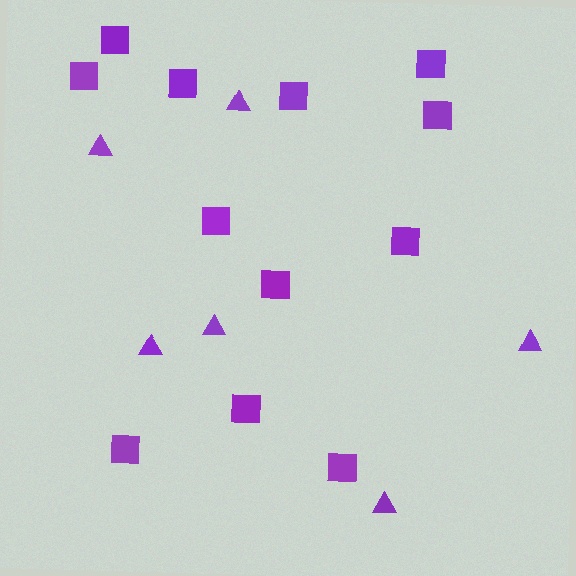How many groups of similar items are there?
There are 2 groups: one group of triangles (6) and one group of squares (12).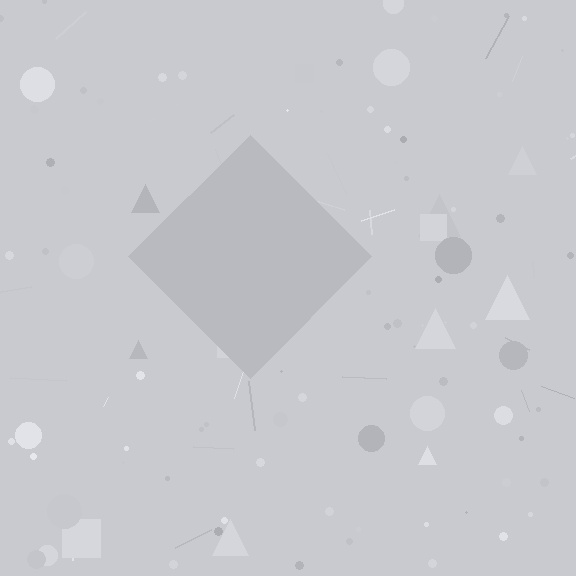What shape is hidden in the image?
A diamond is hidden in the image.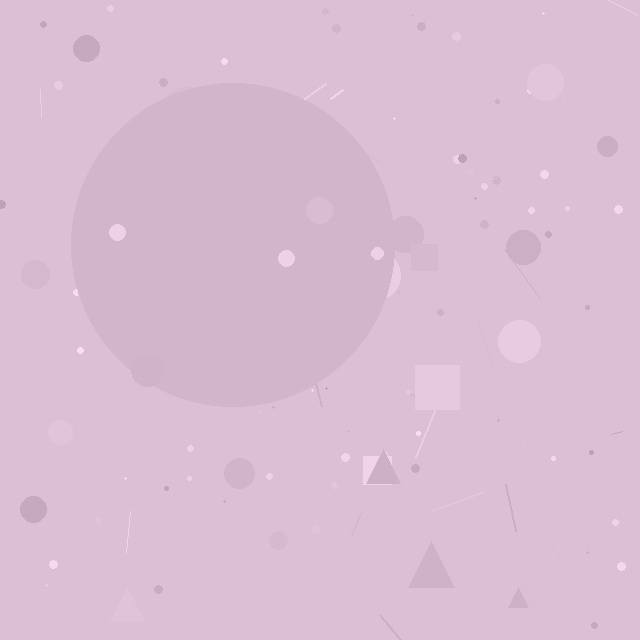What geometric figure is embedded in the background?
A circle is embedded in the background.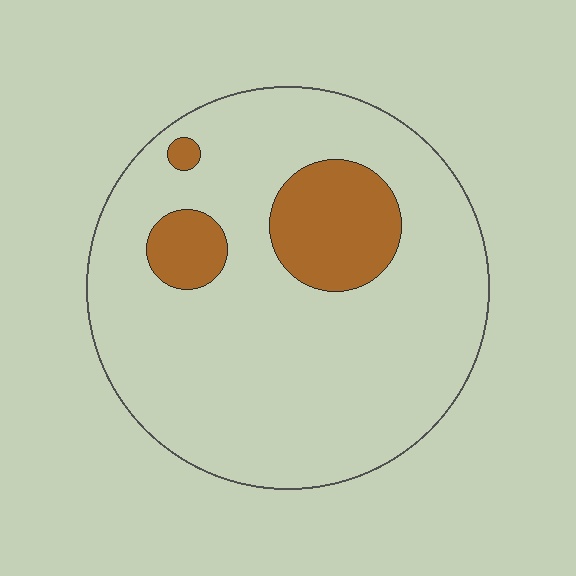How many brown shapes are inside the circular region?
3.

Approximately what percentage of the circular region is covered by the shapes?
Approximately 15%.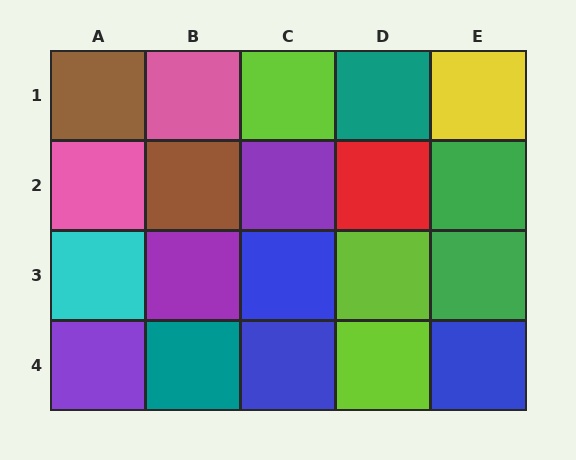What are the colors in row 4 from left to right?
Purple, teal, blue, lime, blue.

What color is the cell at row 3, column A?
Cyan.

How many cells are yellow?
1 cell is yellow.